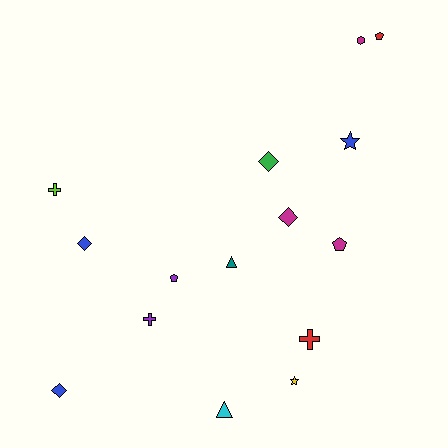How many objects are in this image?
There are 15 objects.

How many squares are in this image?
There are no squares.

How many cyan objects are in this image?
There is 1 cyan object.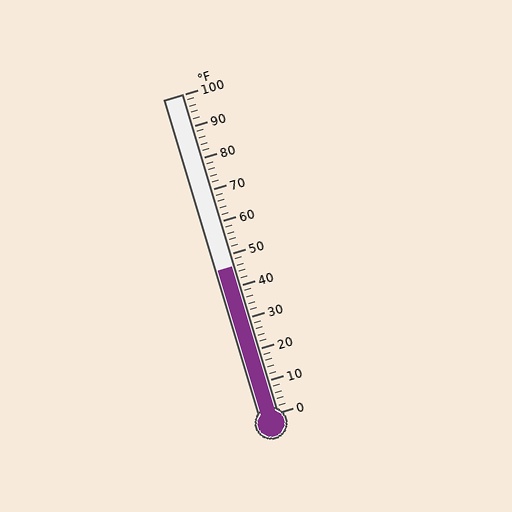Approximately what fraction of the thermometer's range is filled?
The thermometer is filled to approximately 45% of its range.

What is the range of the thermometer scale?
The thermometer scale ranges from 0°F to 100°F.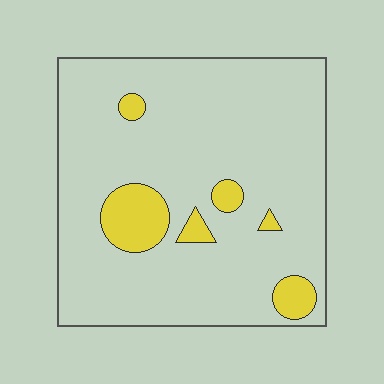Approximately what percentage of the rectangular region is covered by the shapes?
Approximately 10%.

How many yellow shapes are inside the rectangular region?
6.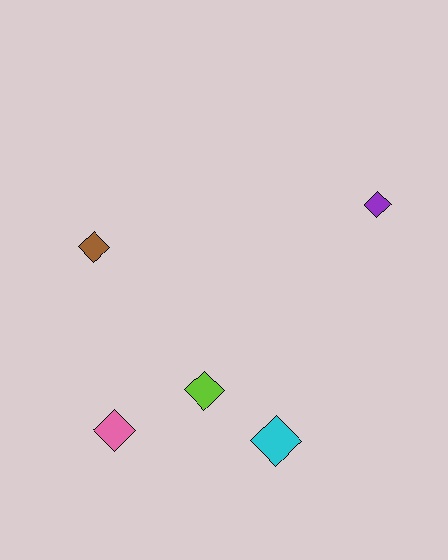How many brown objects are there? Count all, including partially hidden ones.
There is 1 brown object.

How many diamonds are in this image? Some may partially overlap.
There are 5 diamonds.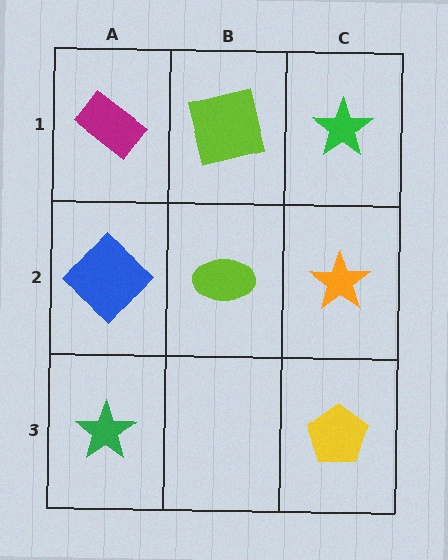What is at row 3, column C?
A yellow pentagon.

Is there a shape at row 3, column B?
No, that cell is empty.